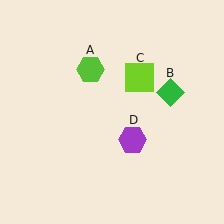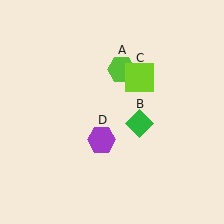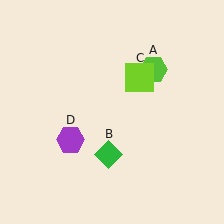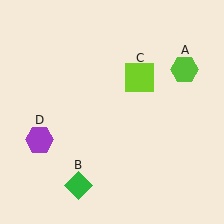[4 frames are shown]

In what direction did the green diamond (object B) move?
The green diamond (object B) moved down and to the left.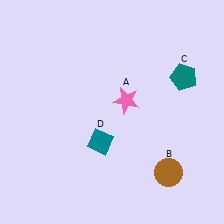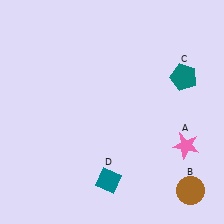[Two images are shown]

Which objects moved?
The objects that moved are: the pink star (A), the brown circle (B), the teal diamond (D).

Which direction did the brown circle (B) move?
The brown circle (B) moved right.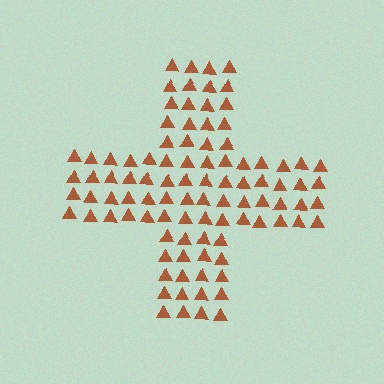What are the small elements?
The small elements are triangles.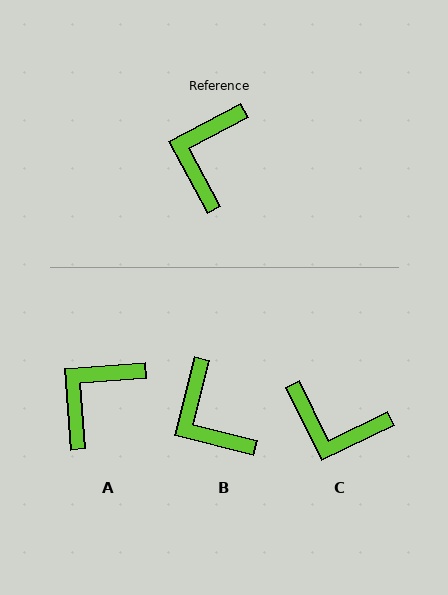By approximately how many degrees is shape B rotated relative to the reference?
Approximately 48 degrees counter-clockwise.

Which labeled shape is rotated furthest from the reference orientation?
C, about 88 degrees away.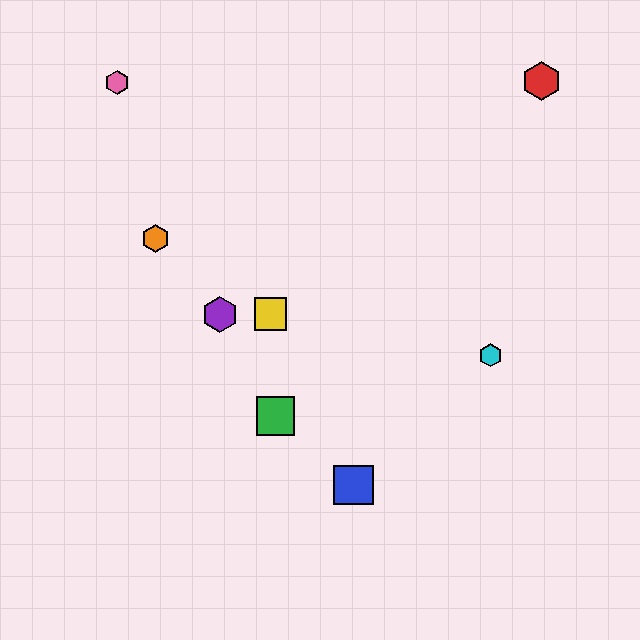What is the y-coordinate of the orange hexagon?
The orange hexagon is at y≈238.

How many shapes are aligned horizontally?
2 shapes (the yellow square, the purple hexagon) are aligned horizontally.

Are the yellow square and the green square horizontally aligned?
No, the yellow square is at y≈314 and the green square is at y≈416.